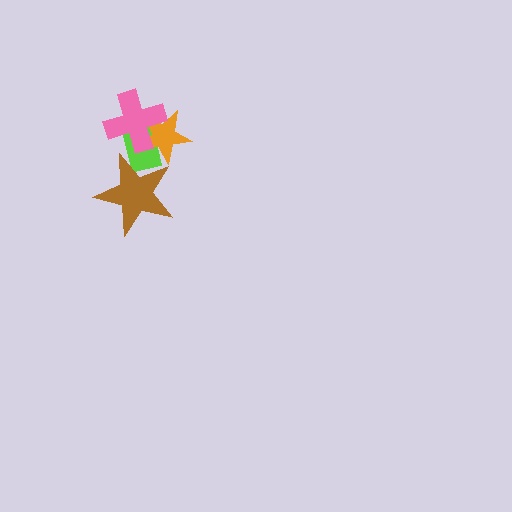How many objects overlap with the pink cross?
2 objects overlap with the pink cross.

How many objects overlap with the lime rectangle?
3 objects overlap with the lime rectangle.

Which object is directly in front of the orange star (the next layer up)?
The brown star is directly in front of the orange star.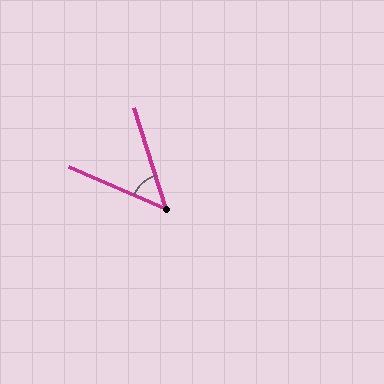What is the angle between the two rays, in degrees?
Approximately 49 degrees.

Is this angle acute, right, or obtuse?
It is acute.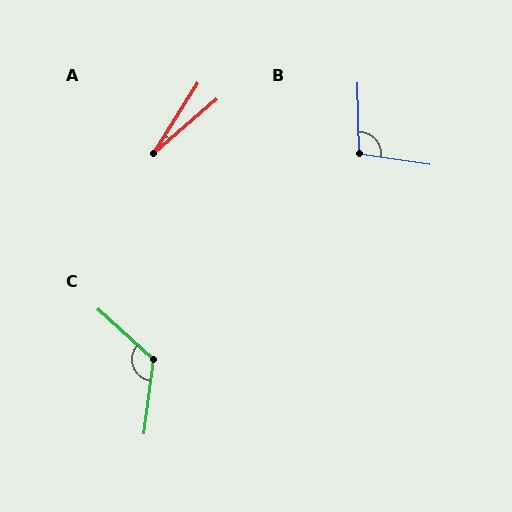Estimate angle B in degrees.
Approximately 99 degrees.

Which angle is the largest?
C, at approximately 125 degrees.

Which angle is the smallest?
A, at approximately 17 degrees.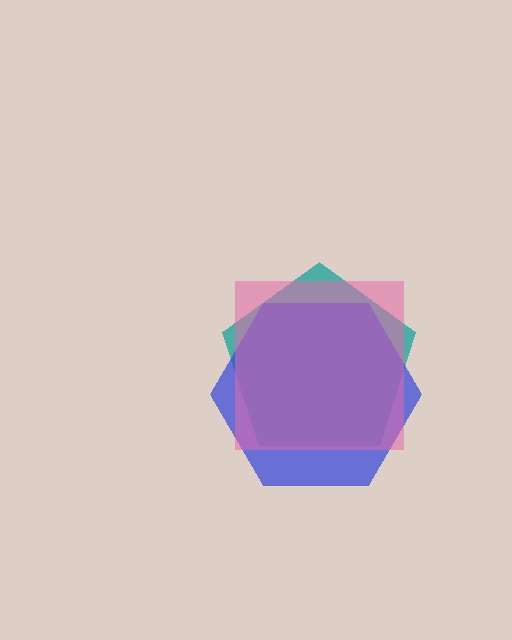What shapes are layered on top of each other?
The layered shapes are: a teal pentagon, a blue hexagon, a pink square.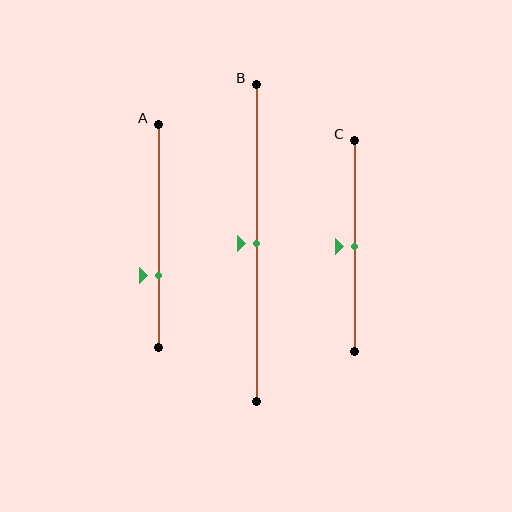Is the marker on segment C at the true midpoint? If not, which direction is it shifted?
Yes, the marker on segment C is at the true midpoint.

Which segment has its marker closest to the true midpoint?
Segment B has its marker closest to the true midpoint.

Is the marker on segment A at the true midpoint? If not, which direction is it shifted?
No, the marker on segment A is shifted downward by about 18% of the segment length.